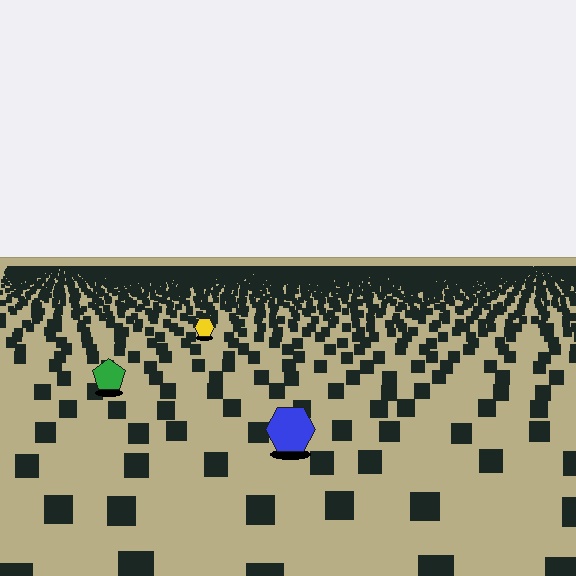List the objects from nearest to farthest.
From nearest to farthest: the blue hexagon, the green pentagon, the yellow hexagon.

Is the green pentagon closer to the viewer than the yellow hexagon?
Yes. The green pentagon is closer — you can tell from the texture gradient: the ground texture is coarser near it.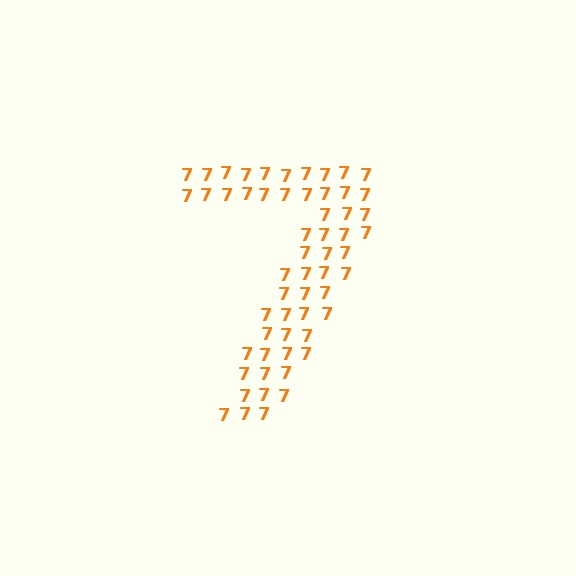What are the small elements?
The small elements are digit 7's.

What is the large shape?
The large shape is the digit 7.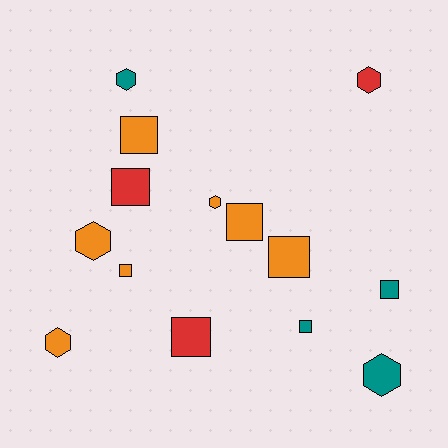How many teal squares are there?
There are 2 teal squares.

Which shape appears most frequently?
Square, with 8 objects.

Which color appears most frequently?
Orange, with 7 objects.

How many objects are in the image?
There are 14 objects.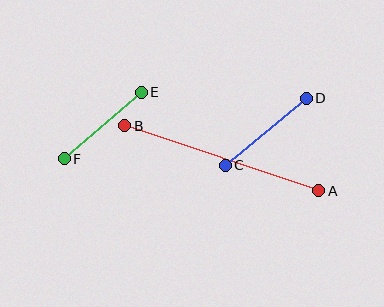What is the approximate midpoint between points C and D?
The midpoint is at approximately (266, 132) pixels.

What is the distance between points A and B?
The distance is approximately 205 pixels.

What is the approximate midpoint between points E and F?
The midpoint is at approximately (103, 125) pixels.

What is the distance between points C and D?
The distance is approximately 105 pixels.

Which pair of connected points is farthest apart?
Points A and B are farthest apart.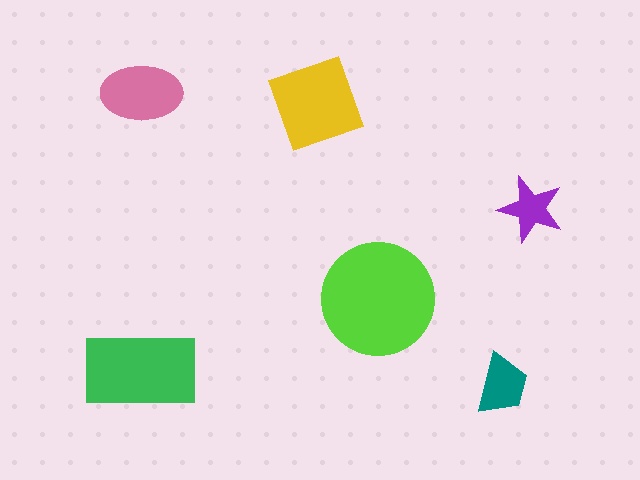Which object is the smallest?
The purple star.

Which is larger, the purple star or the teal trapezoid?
The teal trapezoid.